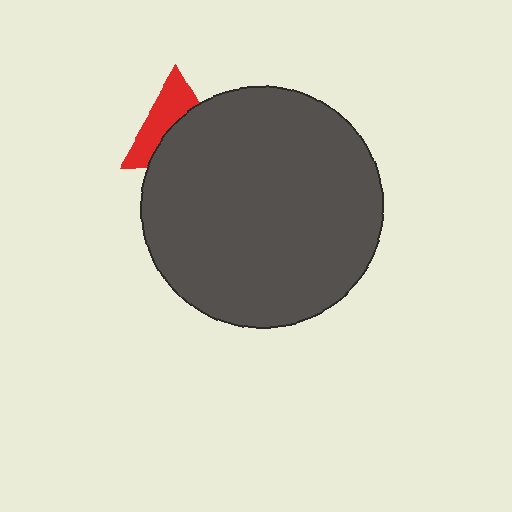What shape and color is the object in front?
The object in front is a dark gray circle.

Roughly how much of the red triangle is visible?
About half of it is visible (roughly 46%).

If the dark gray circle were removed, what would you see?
You would see the complete red triangle.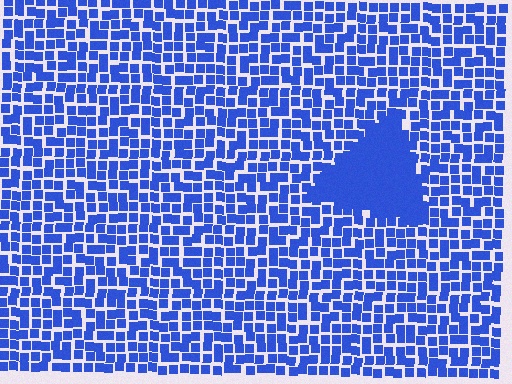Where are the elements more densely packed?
The elements are more densely packed inside the triangle boundary.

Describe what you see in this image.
The image contains small blue elements arranged at two different densities. A triangle-shaped region is visible where the elements are more densely packed than the surrounding area.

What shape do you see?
I see a triangle.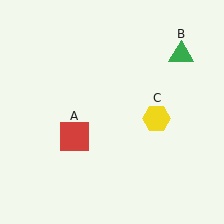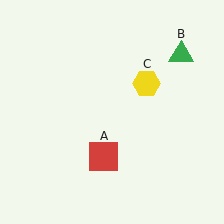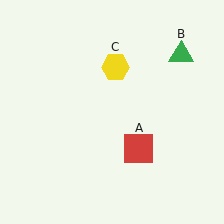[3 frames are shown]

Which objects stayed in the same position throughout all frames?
Green triangle (object B) remained stationary.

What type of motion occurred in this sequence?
The red square (object A), yellow hexagon (object C) rotated counterclockwise around the center of the scene.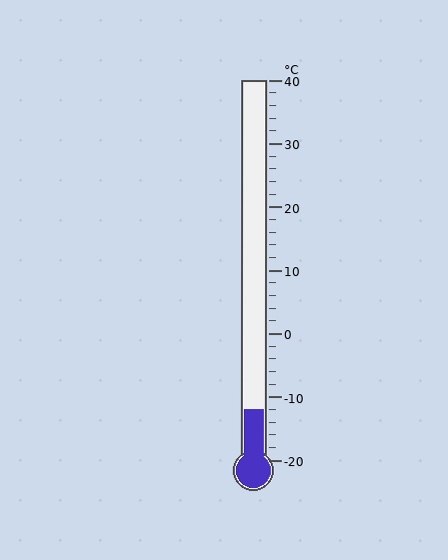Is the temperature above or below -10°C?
The temperature is below -10°C.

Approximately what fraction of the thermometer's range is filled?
The thermometer is filled to approximately 15% of its range.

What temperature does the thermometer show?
The thermometer shows approximately -12°C.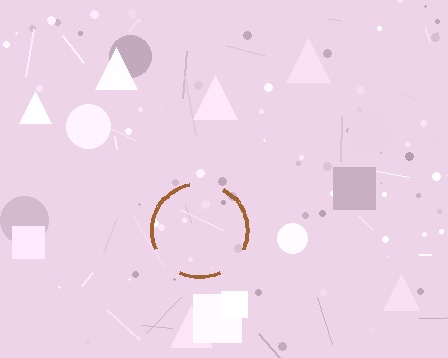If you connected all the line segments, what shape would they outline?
They would outline a circle.